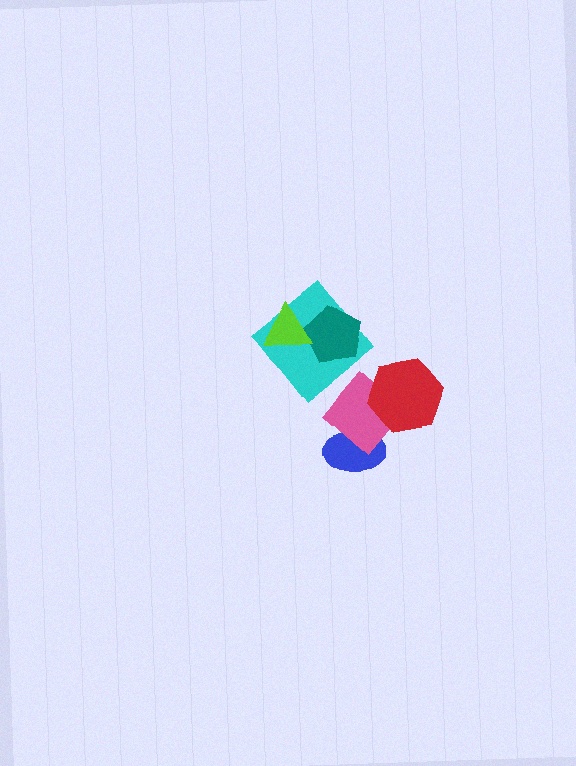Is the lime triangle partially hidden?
No, no other shape covers it.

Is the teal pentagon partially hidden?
Yes, it is partially covered by another shape.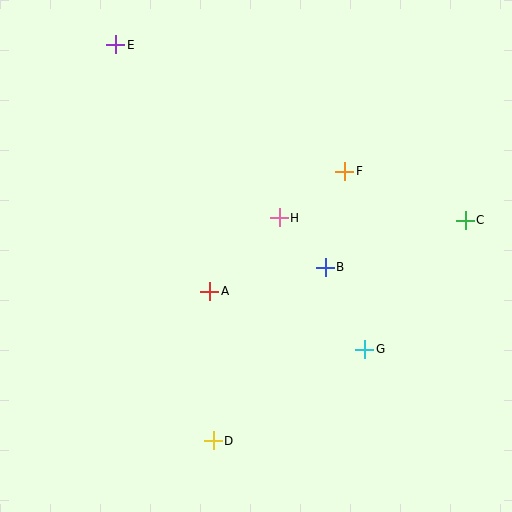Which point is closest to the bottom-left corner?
Point D is closest to the bottom-left corner.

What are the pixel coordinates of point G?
Point G is at (365, 349).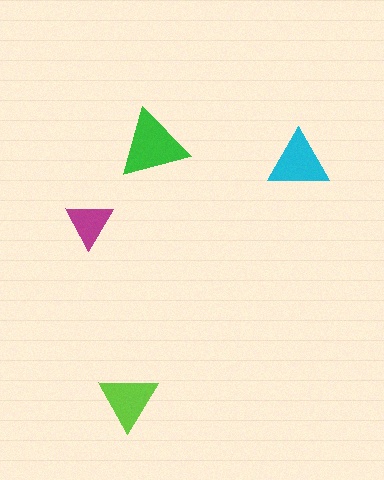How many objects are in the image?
There are 4 objects in the image.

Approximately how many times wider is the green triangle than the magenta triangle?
About 1.5 times wider.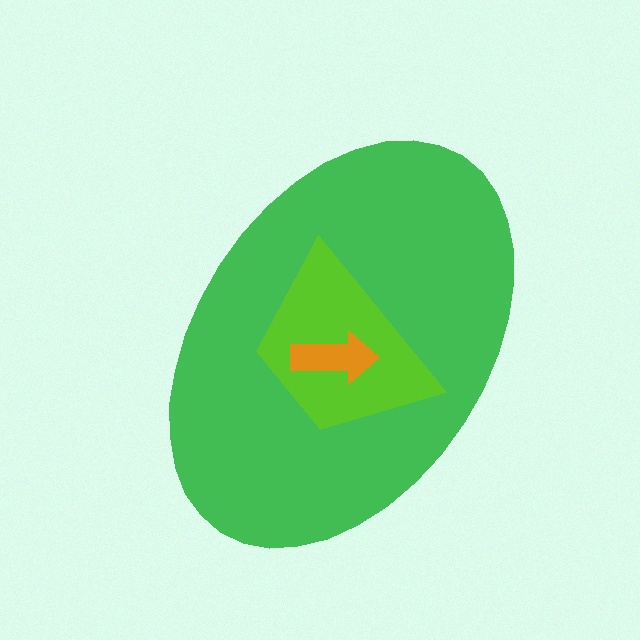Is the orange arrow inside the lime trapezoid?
Yes.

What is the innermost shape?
The orange arrow.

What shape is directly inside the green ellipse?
The lime trapezoid.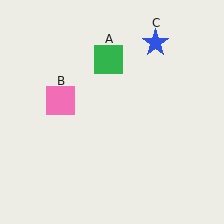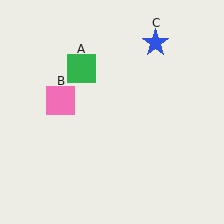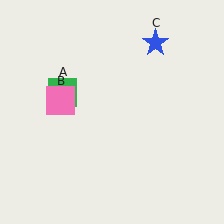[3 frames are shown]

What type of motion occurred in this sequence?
The green square (object A) rotated counterclockwise around the center of the scene.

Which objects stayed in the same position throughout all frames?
Pink square (object B) and blue star (object C) remained stationary.